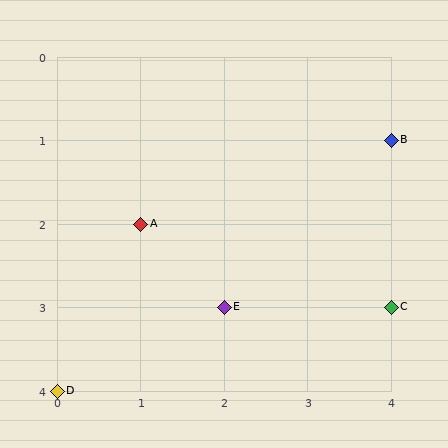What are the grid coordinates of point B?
Point B is at grid coordinates (4, 1).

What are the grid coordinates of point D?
Point D is at grid coordinates (0, 4).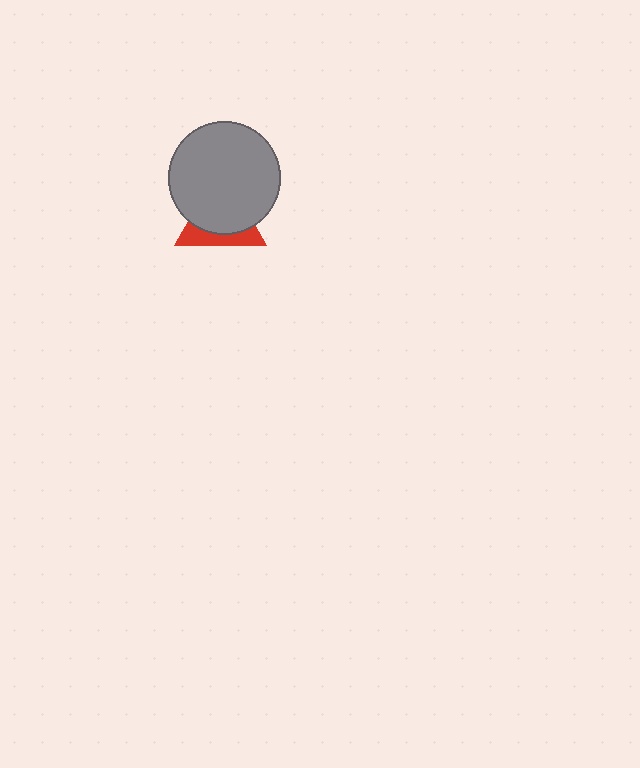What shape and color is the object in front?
The object in front is a gray circle.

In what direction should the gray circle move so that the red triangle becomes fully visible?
The gray circle should move up. That is the shortest direction to clear the overlap and leave the red triangle fully visible.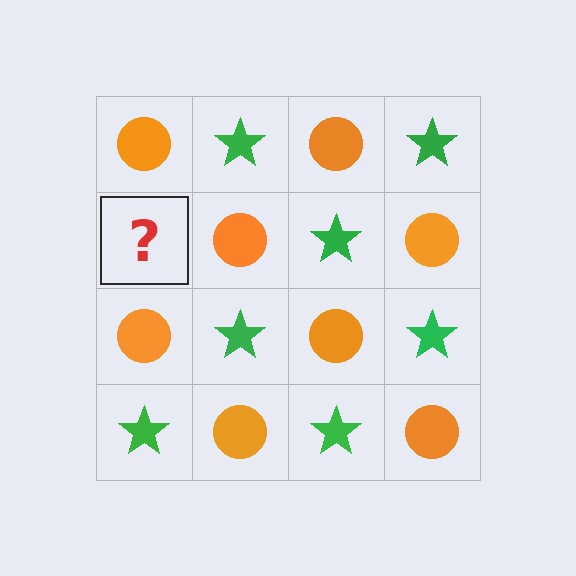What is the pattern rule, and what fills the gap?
The rule is that it alternates orange circle and green star in a checkerboard pattern. The gap should be filled with a green star.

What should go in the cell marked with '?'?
The missing cell should contain a green star.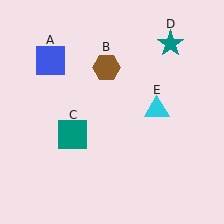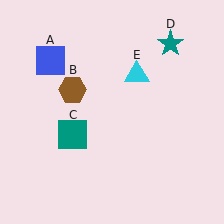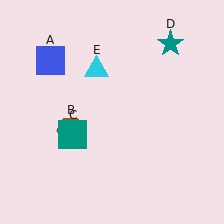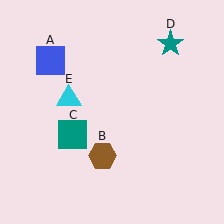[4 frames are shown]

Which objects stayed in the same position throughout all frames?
Blue square (object A) and teal square (object C) and teal star (object D) remained stationary.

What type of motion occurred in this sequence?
The brown hexagon (object B), cyan triangle (object E) rotated counterclockwise around the center of the scene.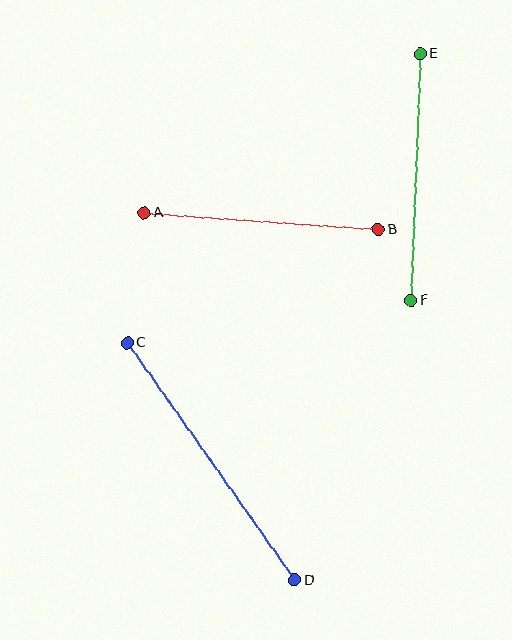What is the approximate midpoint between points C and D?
The midpoint is at approximately (211, 462) pixels.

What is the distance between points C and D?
The distance is approximately 290 pixels.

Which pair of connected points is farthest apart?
Points C and D are farthest apart.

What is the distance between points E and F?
The distance is approximately 247 pixels.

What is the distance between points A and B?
The distance is approximately 235 pixels.